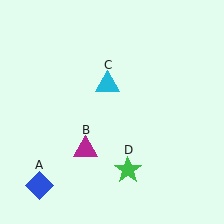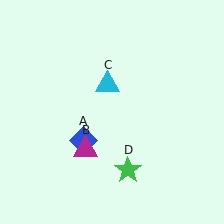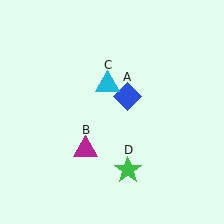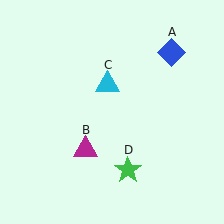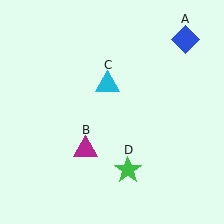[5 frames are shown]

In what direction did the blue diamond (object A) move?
The blue diamond (object A) moved up and to the right.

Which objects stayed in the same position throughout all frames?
Magenta triangle (object B) and cyan triangle (object C) and green star (object D) remained stationary.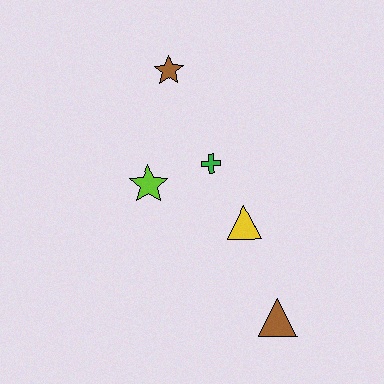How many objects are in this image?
There are 5 objects.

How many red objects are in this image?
There are no red objects.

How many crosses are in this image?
There is 1 cross.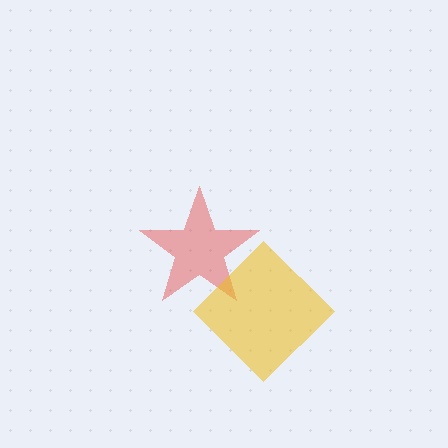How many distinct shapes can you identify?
There are 2 distinct shapes: a red star, a yellow diamond.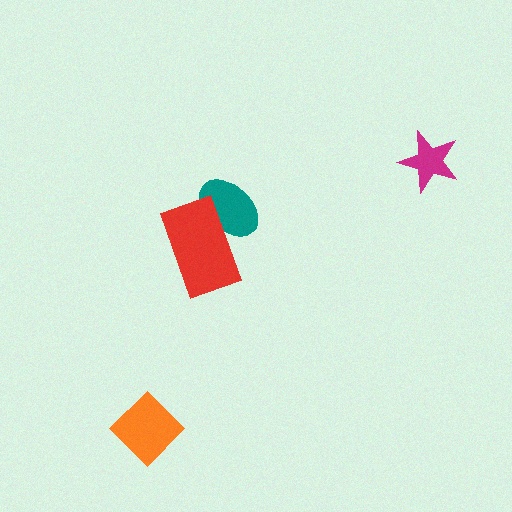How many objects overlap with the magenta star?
0 objects overlap with the magenta star.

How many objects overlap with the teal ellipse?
1 object overlaps with the teal ellipse.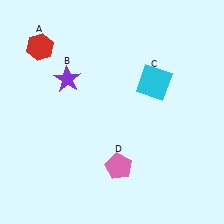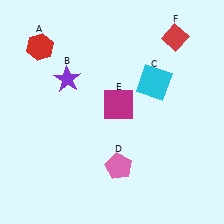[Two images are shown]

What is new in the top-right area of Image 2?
A red diamond (F) was added in the top-right area of Image 2.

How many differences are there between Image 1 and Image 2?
There are 2 differences between the two images.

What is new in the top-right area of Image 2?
A magenta square (E) was added in the top-right area of Image 2.